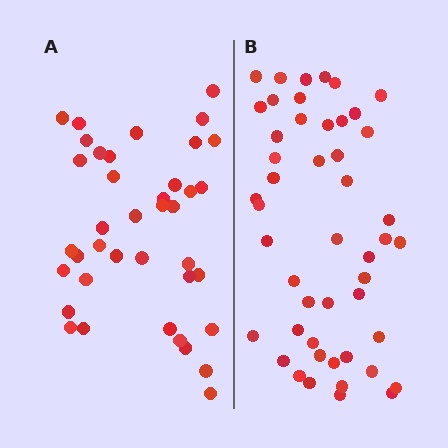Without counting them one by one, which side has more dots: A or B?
Region B (the right region) has more dots.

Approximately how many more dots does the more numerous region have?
Region B has roughly 8 or so more dots than region A.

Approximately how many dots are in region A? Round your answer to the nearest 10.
About 40 dots. (The exact count is 39, which rounds to 40.)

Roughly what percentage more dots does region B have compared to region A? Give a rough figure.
About 25% more.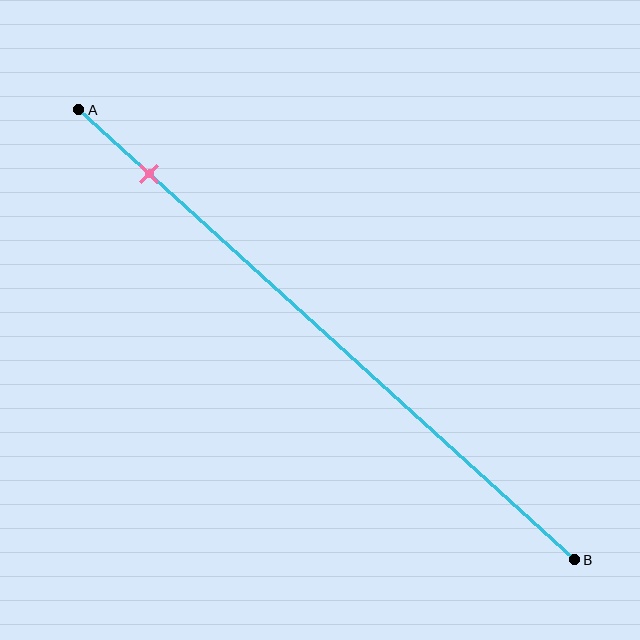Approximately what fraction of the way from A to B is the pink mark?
The pink mark is approximately 15% of the way from A to B.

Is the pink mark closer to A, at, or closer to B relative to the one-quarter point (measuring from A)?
The pink mark is closer to point A than the one-quarter point of segment AB.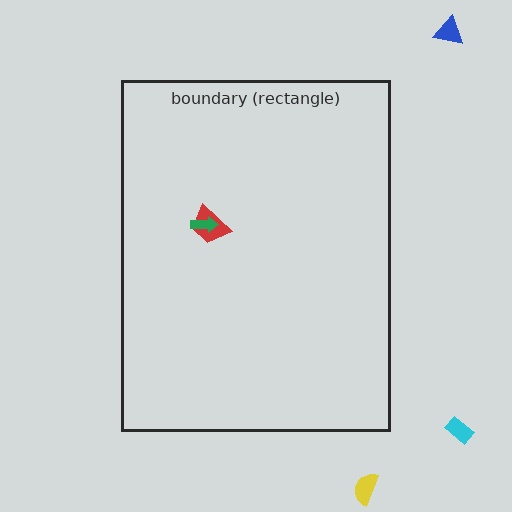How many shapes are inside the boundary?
2 inside, 3 outside.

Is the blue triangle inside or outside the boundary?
Outside.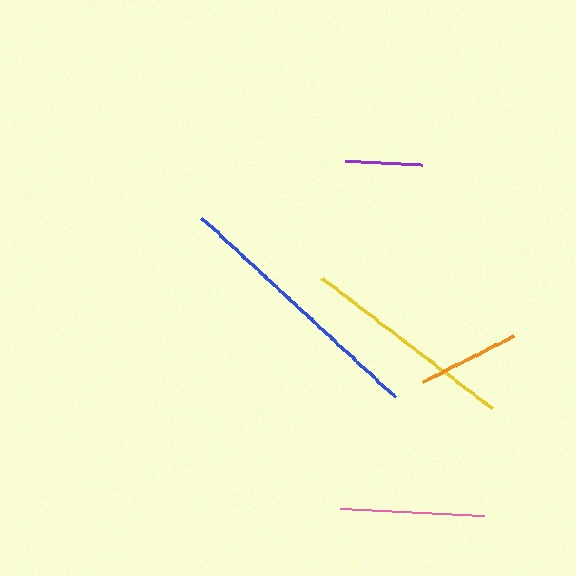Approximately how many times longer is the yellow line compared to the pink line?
The yellow line is approximately 1.5 times the length of the pink line.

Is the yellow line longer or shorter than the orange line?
The yellow line is longer than the orange line.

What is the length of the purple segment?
The purple segment is approximately 77 pixels long.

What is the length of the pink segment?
The pink segment is approximately 144 pixels long.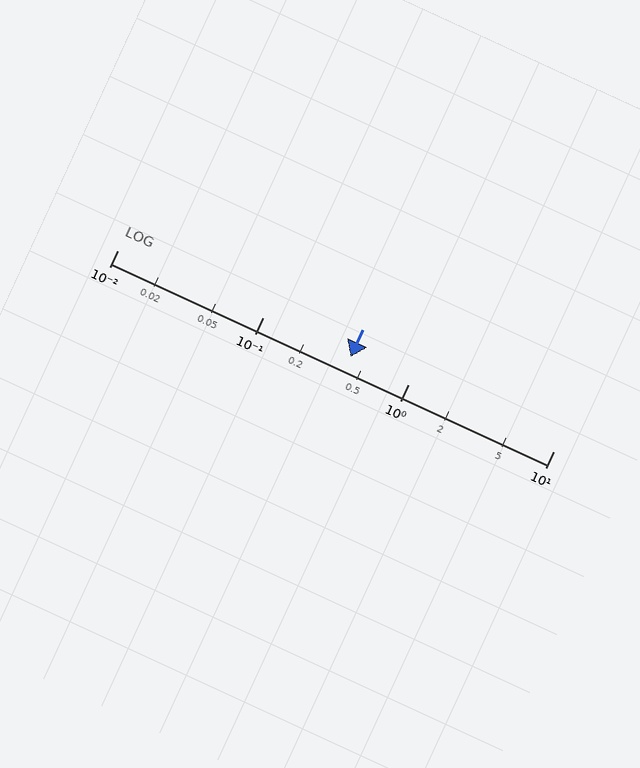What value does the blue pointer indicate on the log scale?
The pointer indicates approximately 0.4.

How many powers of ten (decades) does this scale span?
The scale spans 3 decades, from 0.01 to 10.